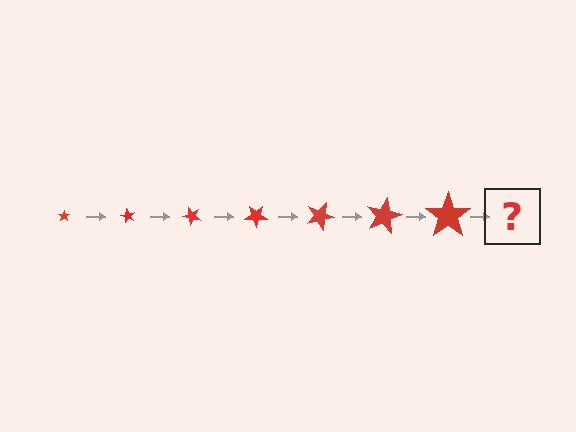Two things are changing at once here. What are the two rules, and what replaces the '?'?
The two rules are that the star grows larger each step and it rotates 60 degrees each step. The '?' should be a star, larger than the previous one and rotated 420 degrees from the start.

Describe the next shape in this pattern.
It should be a star, larger than the previous one and rotated 420 degrees from the start.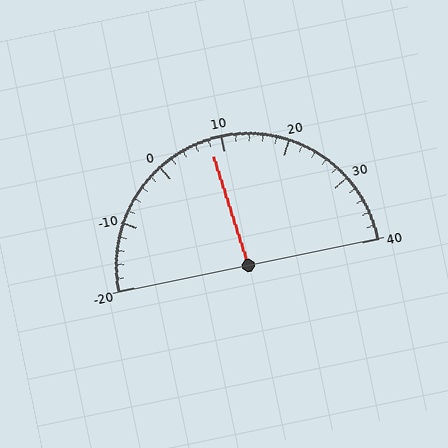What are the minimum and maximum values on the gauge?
The gauge ranges from -20 to 40.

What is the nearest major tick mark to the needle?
The nearest major tick mark is 10.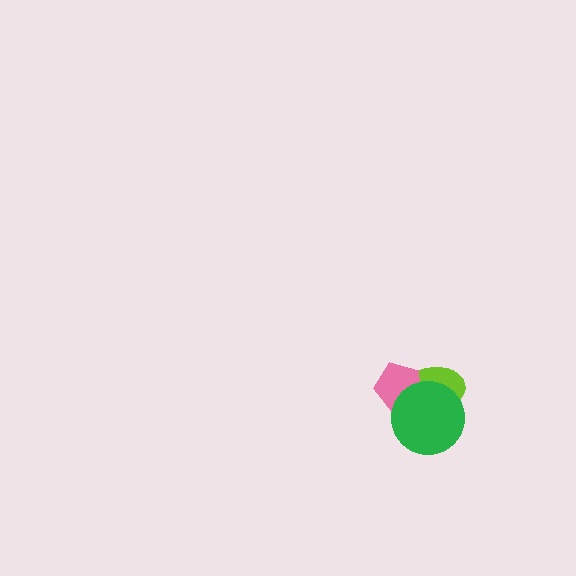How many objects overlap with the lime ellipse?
2 objects overlap with the lime ellipse.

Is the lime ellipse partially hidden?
Yes, it is partially covered by another shape.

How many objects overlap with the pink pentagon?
2 objects overlap with the pink pentagon.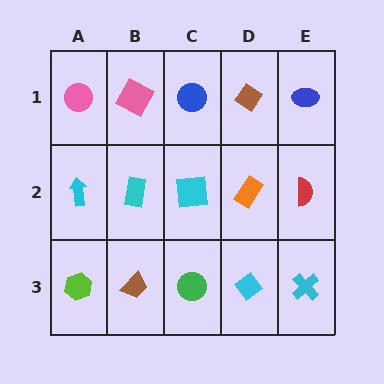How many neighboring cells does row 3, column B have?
3.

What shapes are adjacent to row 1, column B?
A cyan rectangle (row 2, column B), a pink circle (row 1, column A), a blue circle (row 1, column C).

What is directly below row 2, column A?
A lime hexagon.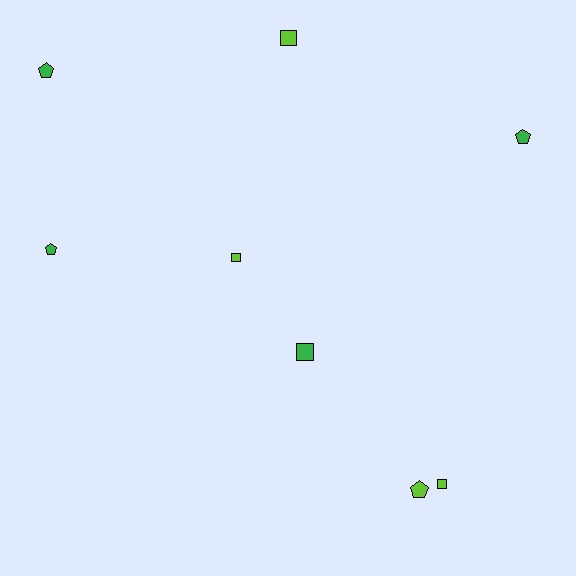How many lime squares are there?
There are 3 lime squares.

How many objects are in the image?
There are 8 objects.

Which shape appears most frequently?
Pentagon, with 4 objects.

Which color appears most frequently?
Lime, with 4 objects.